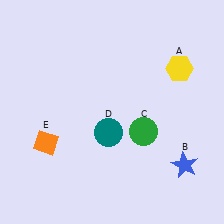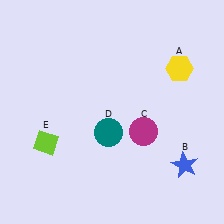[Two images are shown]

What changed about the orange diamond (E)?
In Image 1, E is orange. In Image 2, it changed to lime.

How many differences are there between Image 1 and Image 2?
There are 2 differences between the two images.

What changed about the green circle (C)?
In Image 1, C is green. In Image 2, it changed to magenta.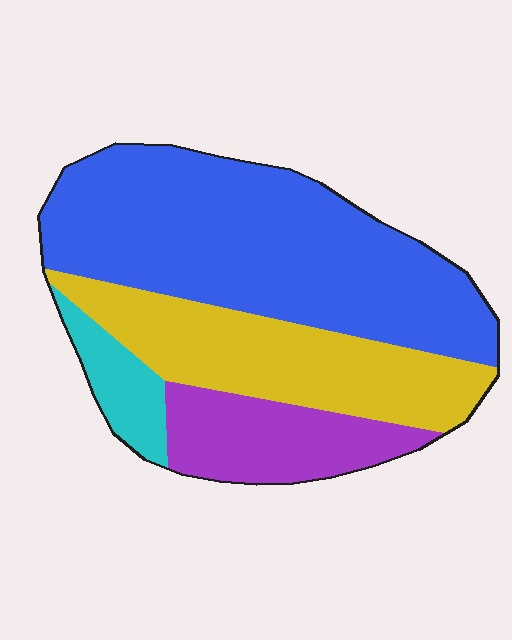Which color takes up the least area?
Cyan, at roughly 5%.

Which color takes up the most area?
Blue, at roughly 50%.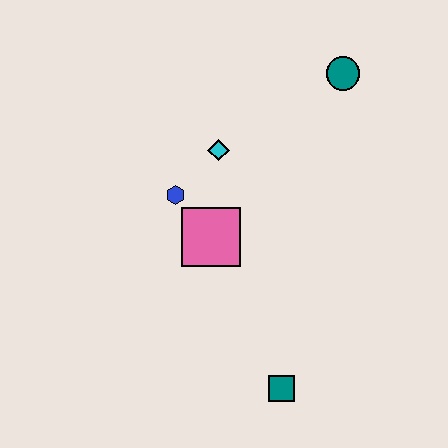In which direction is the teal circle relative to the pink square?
The teal circle is above the pink square.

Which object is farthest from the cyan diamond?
The teal square is farthest from the cyan diamond.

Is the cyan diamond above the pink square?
Yes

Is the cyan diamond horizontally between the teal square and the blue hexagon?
Yes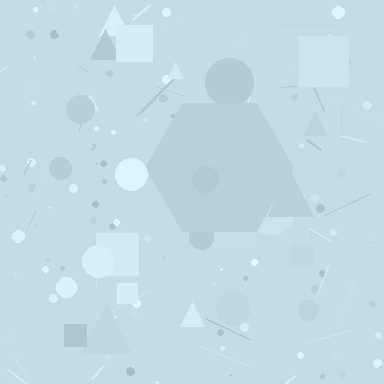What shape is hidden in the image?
A hexagon is hidden in the image.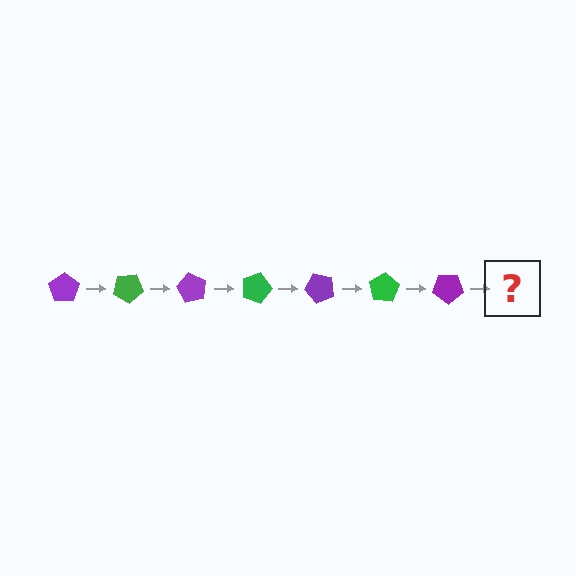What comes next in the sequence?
The next element should be a green pentagon, rotated 210 degrees from the start.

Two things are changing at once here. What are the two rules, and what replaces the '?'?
The two rules are that it rotates 30 degrees each step and the color cycles through purple and green. The '?' should be a green pentagon, rotated 210 degrees from the start.